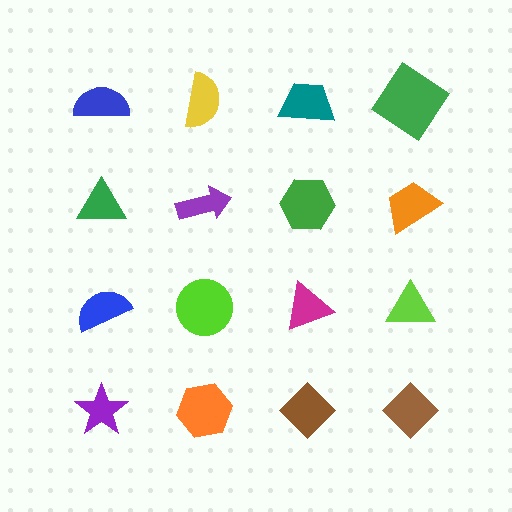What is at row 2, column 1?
A green triangle.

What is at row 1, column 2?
A yellow semicircle.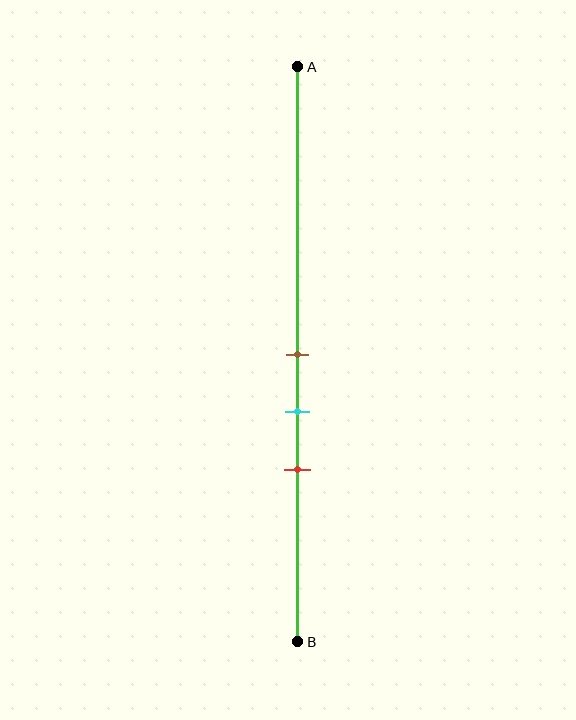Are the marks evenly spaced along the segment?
Yes, the marks are approximately evenly spaced.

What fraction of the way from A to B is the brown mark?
The brown mark is approximately 50% (0.5) of the way from A to B.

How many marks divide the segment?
There are 3 marks dividing the segment.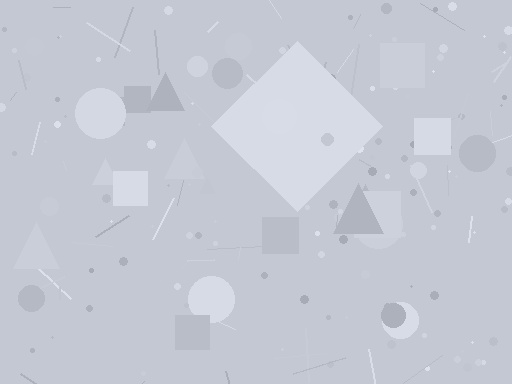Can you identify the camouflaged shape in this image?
The camouflaged shape is a diamond.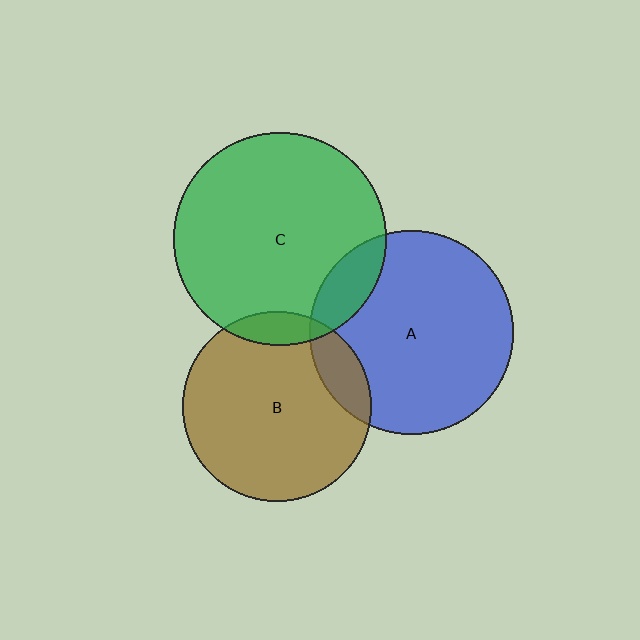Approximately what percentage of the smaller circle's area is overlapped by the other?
Approximately 10%.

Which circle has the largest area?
Circle C (green).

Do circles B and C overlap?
Yes.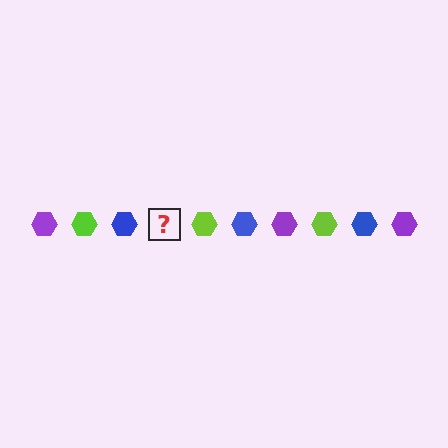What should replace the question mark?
The question mark should be replaced with a purple hexagon.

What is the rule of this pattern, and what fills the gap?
The rule is that the pattern cycles through purple, lime, blue hexagons. The gap should be filled with a purple hexagon.